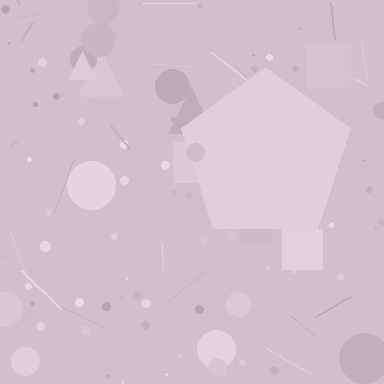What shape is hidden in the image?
A pentagon is hidden in the image.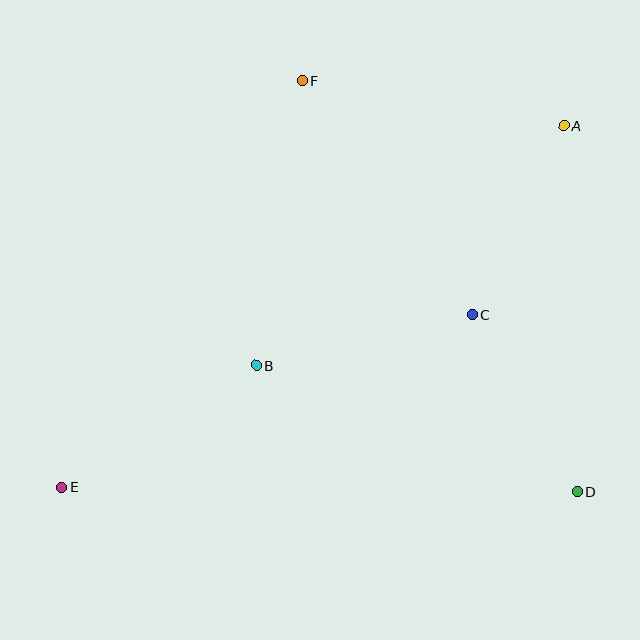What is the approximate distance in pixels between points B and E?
The distance between B and E is approximately 230 pixels.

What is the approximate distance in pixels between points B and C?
The distance between B and C is approximately 222 pixels.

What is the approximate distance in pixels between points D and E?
The distance between D and E is approximately 516 pixels.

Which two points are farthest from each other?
Points A and E are farthest from each other.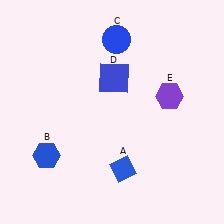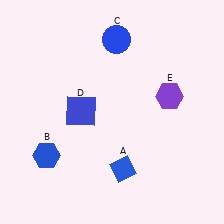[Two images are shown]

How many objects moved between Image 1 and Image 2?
1 object moved between the two images.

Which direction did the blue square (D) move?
The blue square (D) moved down.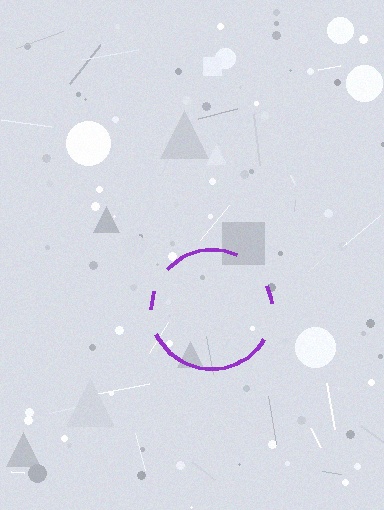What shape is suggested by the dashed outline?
The dashed outline suggests a circle.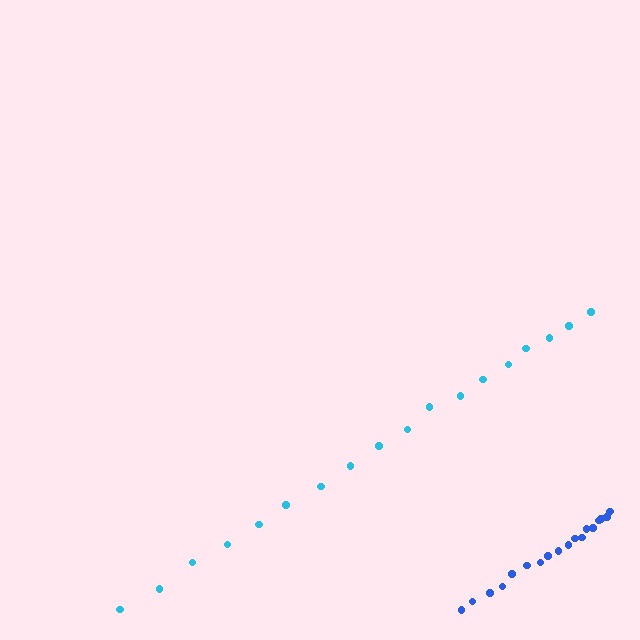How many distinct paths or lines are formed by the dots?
There are 2 distinct paths.